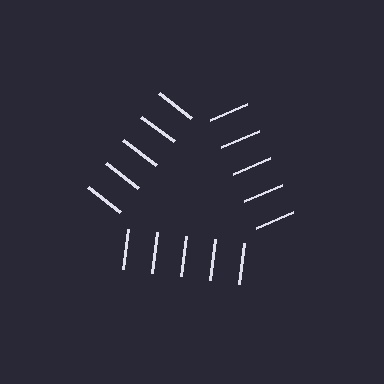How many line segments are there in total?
15 — 5 along each of the 3 edges.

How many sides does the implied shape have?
3 sides — the line-ends trace a triangle.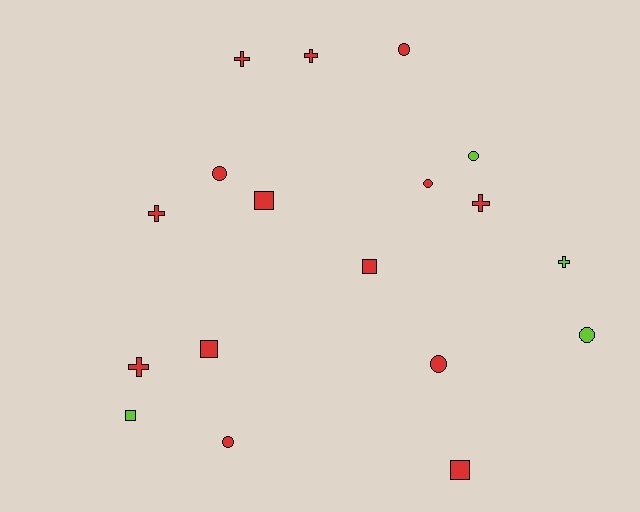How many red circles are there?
There are 5 red circles.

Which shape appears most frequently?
Circle, with 7 objects.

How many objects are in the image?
There are 18 objects.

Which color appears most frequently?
Red, with 14 objects.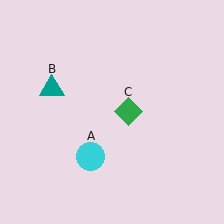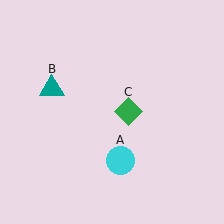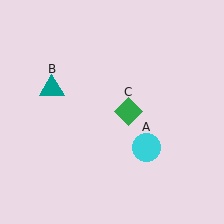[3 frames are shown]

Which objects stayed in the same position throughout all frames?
Teal triangle (object B) and green diamond (object C) remained stationary.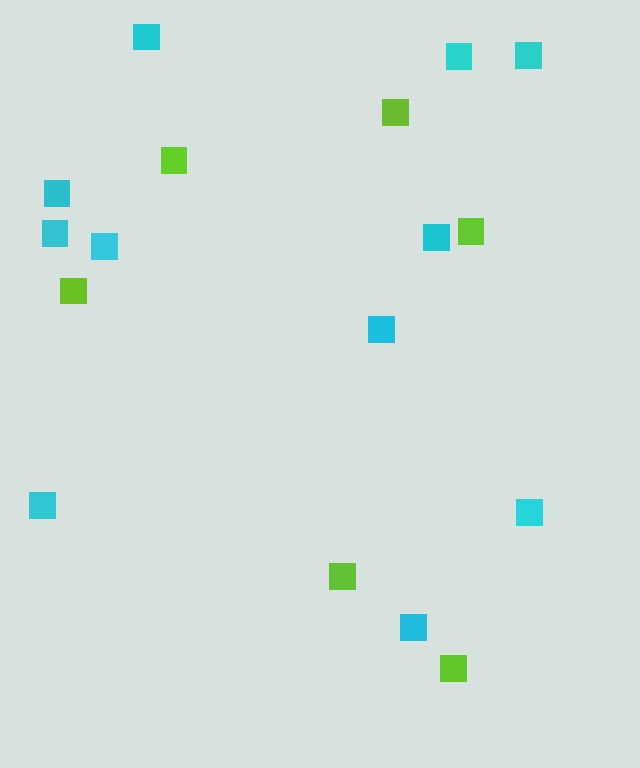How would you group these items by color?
There are 2 groups: one group of cyan squares (11) and one group of lime squares (6).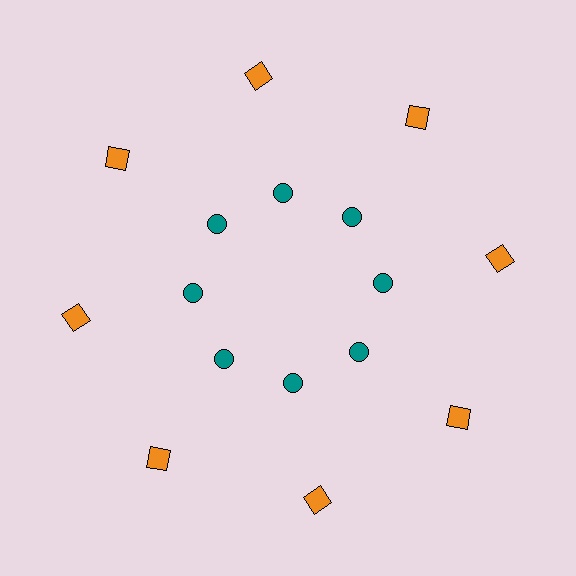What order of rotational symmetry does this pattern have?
This pattern has 8-fold rotational symmetry.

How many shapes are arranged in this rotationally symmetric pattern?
There are 16 shapes, arranged in 8 groups of 2.